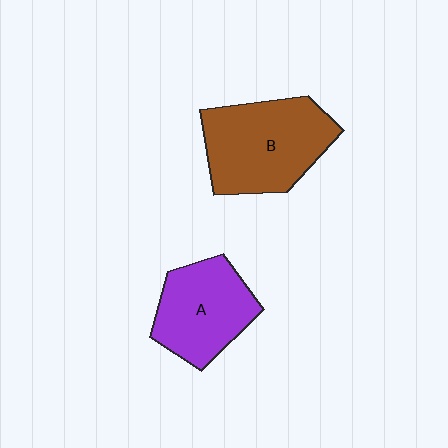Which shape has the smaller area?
Shape A (purple).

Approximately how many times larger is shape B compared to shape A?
Approximately 1.3 times.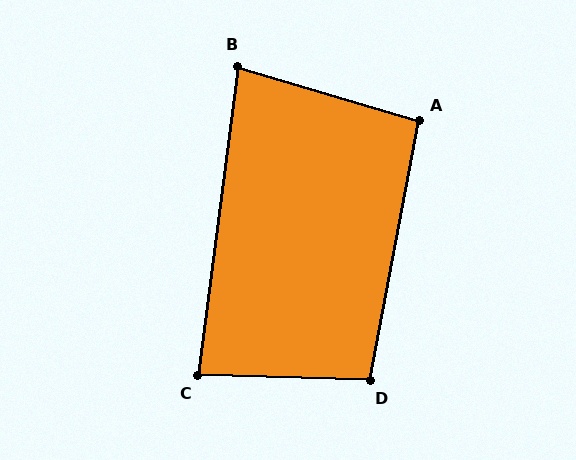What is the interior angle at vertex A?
Approximately 96 degrees (obtuse).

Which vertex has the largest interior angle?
D, at approximately 99 degrees.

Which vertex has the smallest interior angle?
B, at approximately 81 degrees.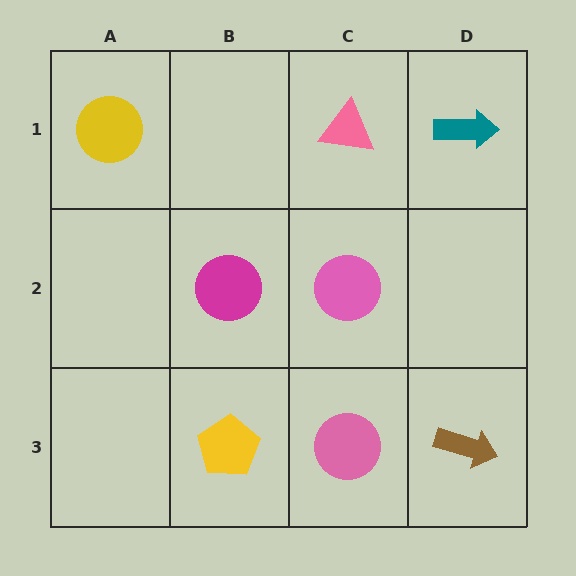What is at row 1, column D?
A teal arrow.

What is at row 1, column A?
A yellow circle.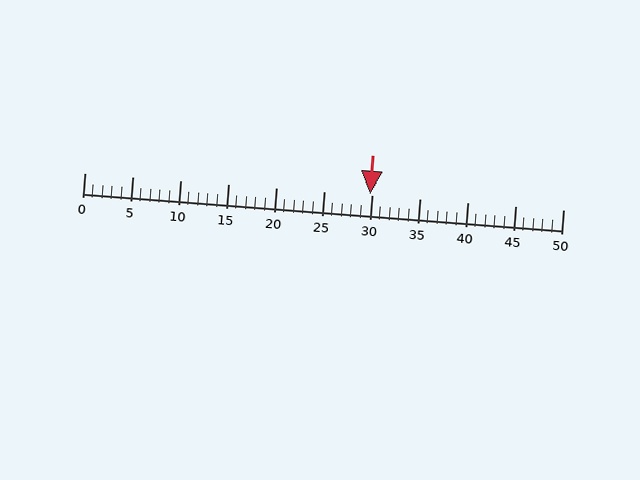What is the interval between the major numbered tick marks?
The major tick marks are spaced 5 units apart.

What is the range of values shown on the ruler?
The ruler shows values from 0 to 50.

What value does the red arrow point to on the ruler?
The red arrow points to approximately 30.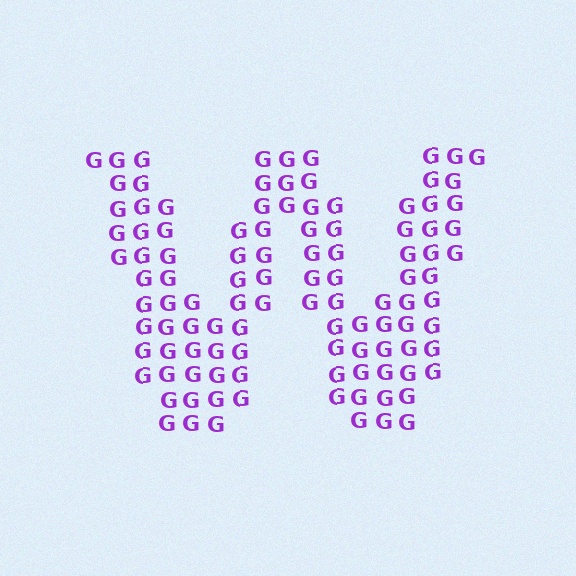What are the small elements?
The small elements are letter G's.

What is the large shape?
The large shape is the letter W.